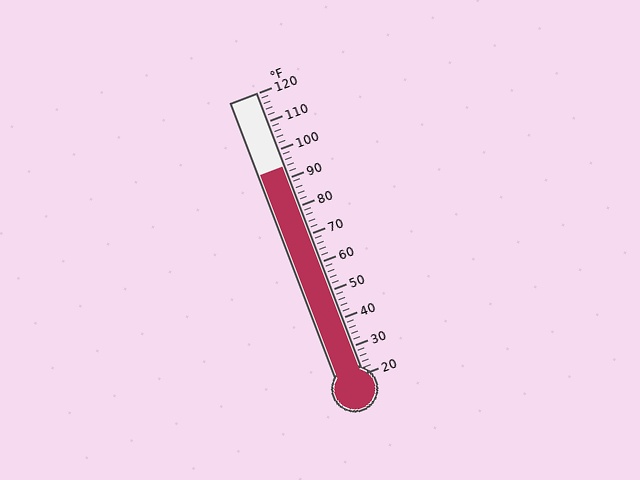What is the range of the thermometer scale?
The thermometer scale ranges from 20°F to 120°F.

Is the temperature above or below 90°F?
The temperature is above 90°F.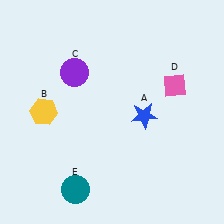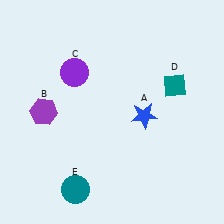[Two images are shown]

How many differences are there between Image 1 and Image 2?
There are 2 differences between the two images.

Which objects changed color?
B changed from yellow to purple. D changed from pink to teal.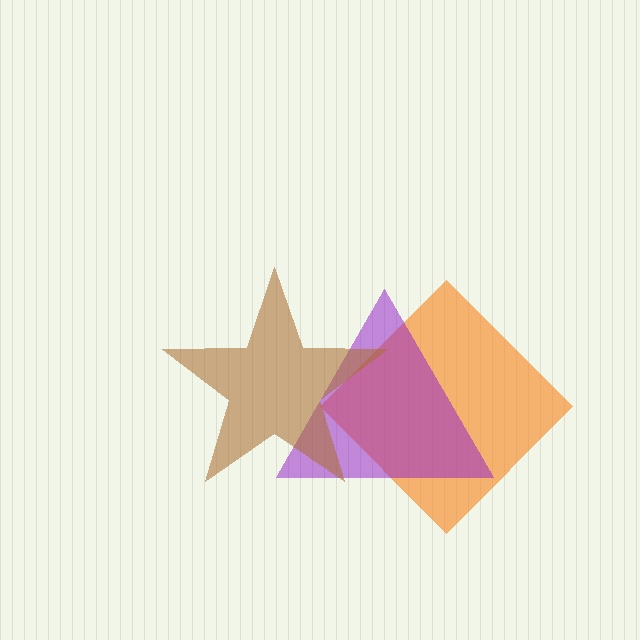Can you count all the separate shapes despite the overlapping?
Yes, there are 3 separate shapes.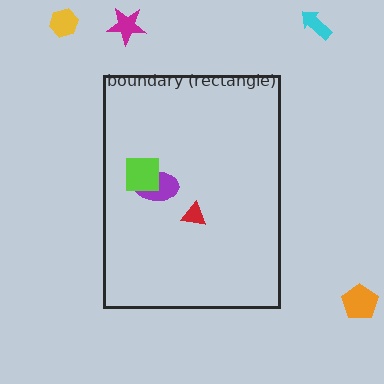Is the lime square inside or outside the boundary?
Inside.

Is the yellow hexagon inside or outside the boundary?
Outside.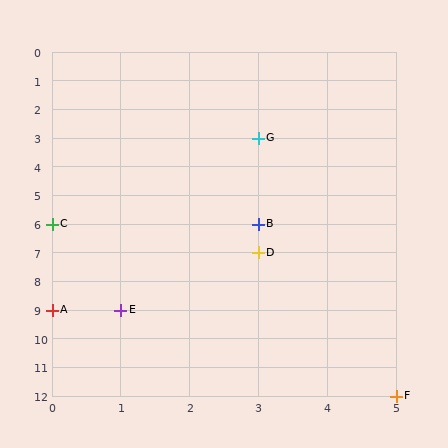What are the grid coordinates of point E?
Point E is at grid coordinates (1, 9).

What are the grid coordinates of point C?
Point C is at grid coordinates (0, 6).